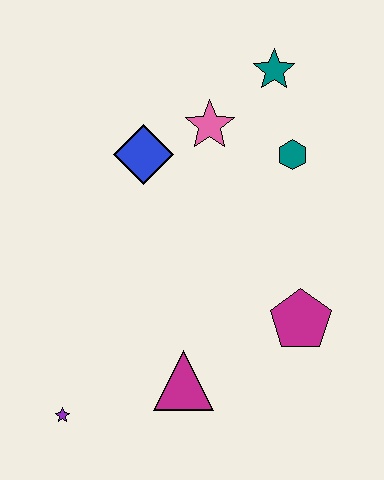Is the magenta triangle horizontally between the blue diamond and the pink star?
Yes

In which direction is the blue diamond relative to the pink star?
The blue diamond is to the left of the pink star.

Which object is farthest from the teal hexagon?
The purple star is farthest from the teal hexagon.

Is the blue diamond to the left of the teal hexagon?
Yes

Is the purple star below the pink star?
Yes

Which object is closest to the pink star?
The blue diamond is closest to the pink star.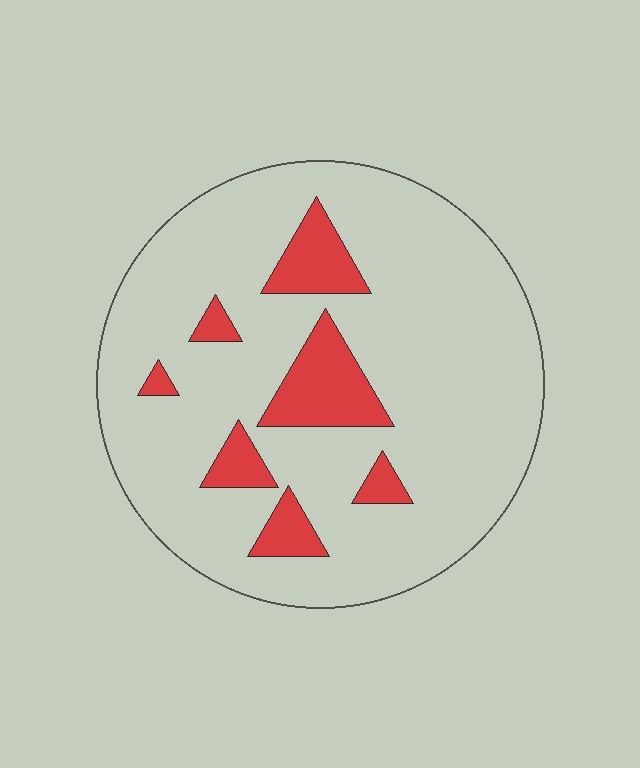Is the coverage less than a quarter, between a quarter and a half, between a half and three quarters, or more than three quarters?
Less than a quarter.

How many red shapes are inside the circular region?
7.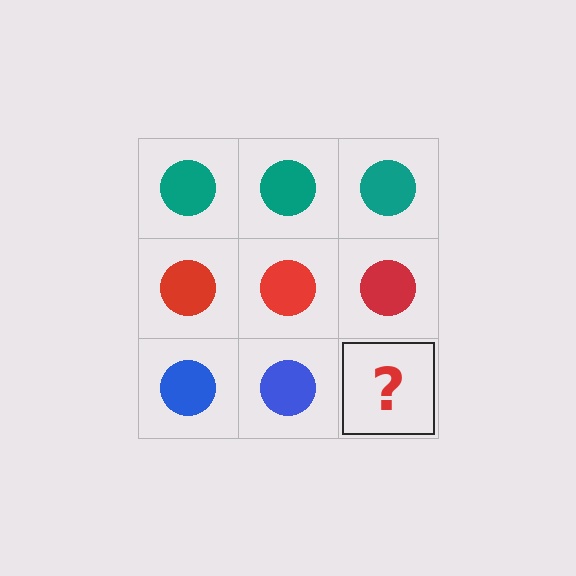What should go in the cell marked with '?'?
The missing cell should contain a blue circle.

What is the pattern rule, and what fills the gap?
The rule is that each row has a consistent color. The gap should be filled with a blue circle.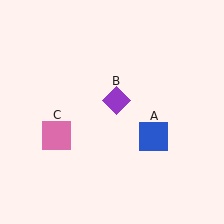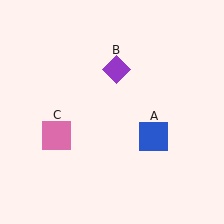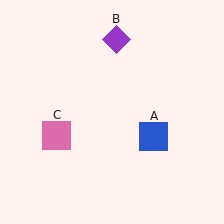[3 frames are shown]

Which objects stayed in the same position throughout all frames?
Blue square (object A) and pink square (object C) remained stationary.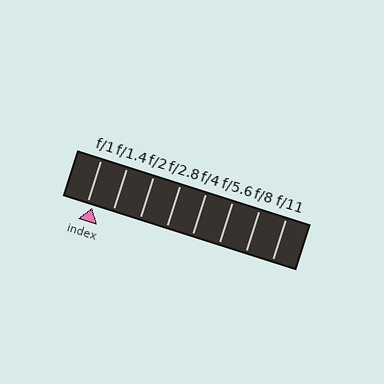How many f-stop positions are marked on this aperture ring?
There are 8 f-stop positions marked.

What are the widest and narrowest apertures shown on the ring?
The widest aperture shown is f/1 and the narrowest is f/11.